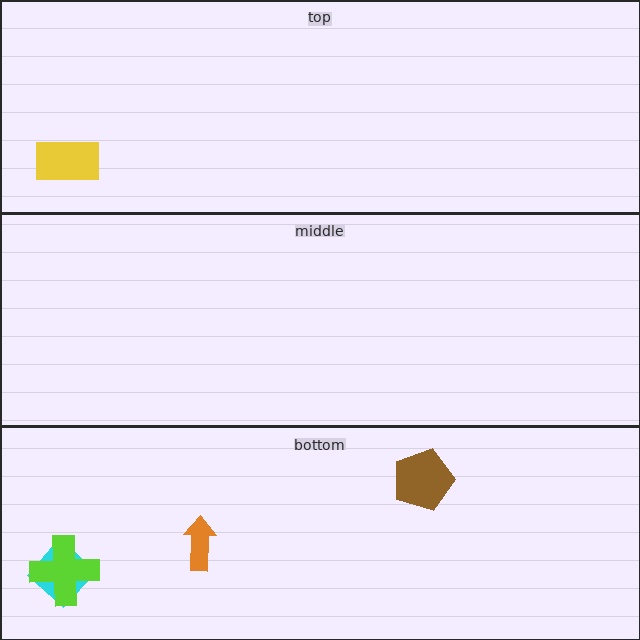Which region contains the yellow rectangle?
The top region.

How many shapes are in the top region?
1.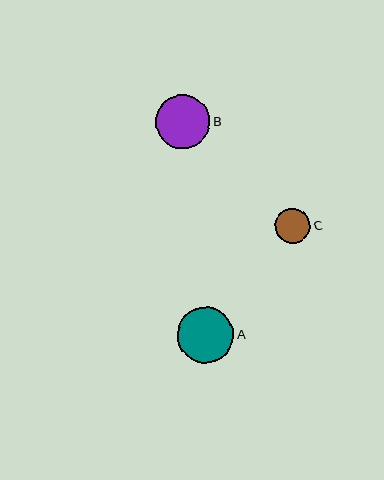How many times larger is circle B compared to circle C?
Circle B is approximately 1.6 times the size of circle C.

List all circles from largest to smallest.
From largest to smallest: A, B, C.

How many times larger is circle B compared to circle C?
Circle B is approximately 1.6 times the size of circle C.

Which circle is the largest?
Circle A is the largest with a size of approximately 56 pixels.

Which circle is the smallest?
Circle C is the smallest with a size of approximately 35 pixels.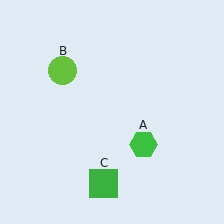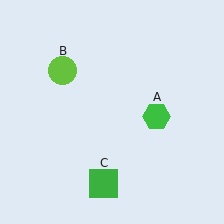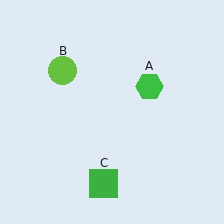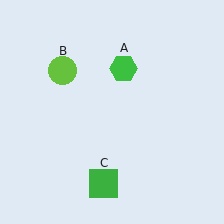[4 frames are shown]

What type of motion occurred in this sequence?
The green hexagon (object A) rotated counterclockwise around the center of the scene.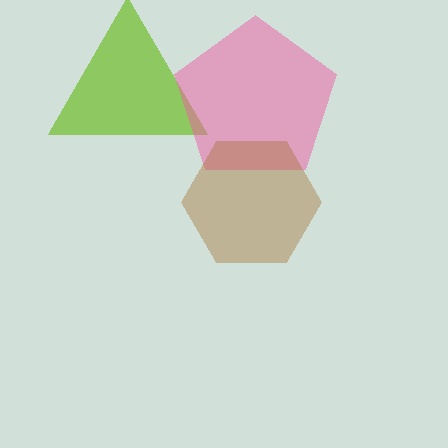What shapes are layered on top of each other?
The layered shapes are: a lime triangle, a pink pentagon, a brown hexagon.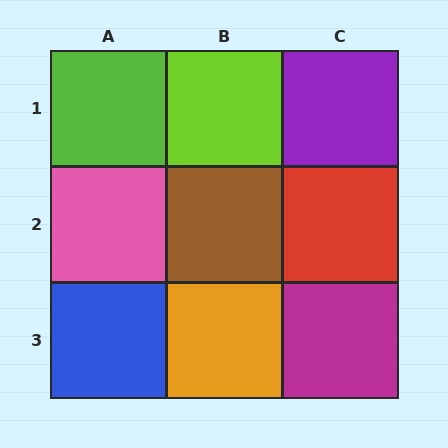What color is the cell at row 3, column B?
Orange.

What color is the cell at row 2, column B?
Brown.